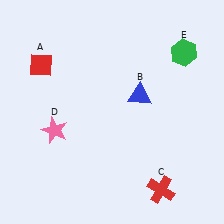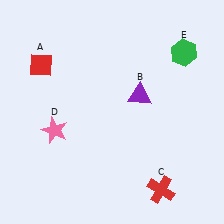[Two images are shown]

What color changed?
The triangle (B) changed from blue in Image 1 to purple in Image 2.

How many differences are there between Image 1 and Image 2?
There is 1 difference between the two images.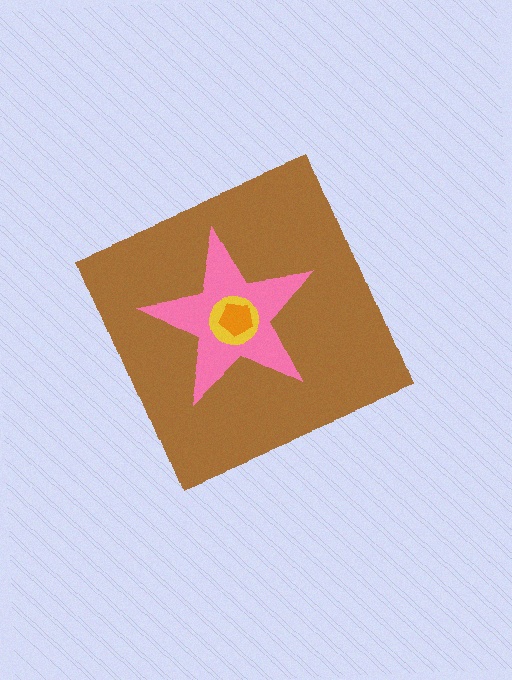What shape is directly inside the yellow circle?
The orange pentagon.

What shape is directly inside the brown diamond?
The pink star.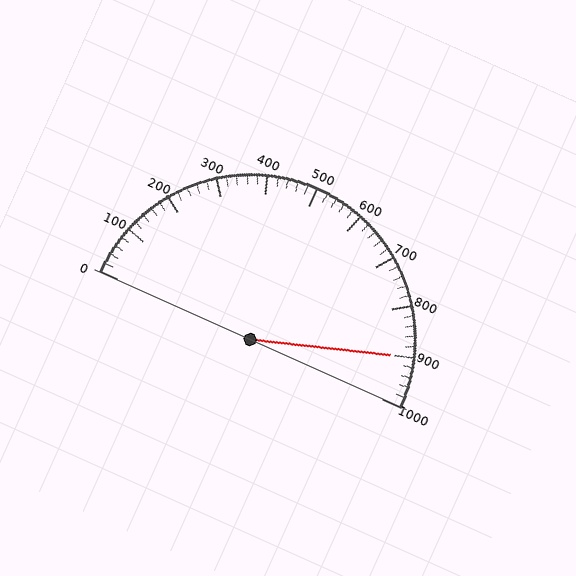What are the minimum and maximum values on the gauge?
The gauge ranges from 0 to 1000.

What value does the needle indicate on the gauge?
The needle indicates approximately 900.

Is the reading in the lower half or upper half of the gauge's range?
The reading is in the upper half of the range (0 to 1000).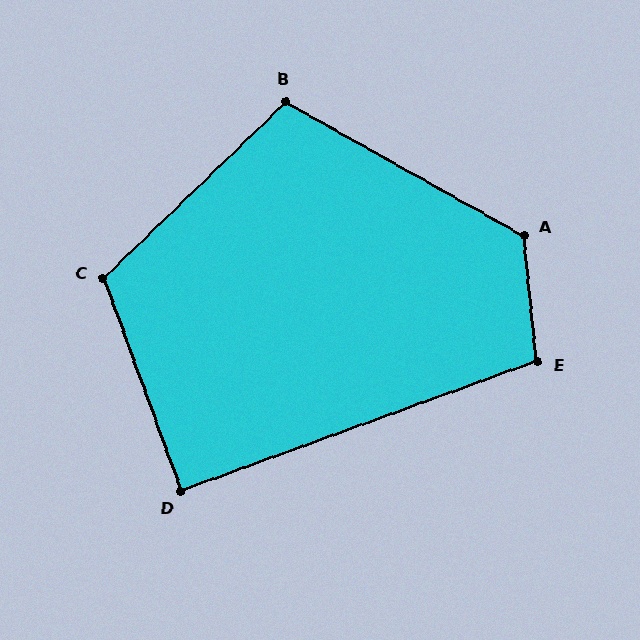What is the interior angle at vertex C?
Approximately 114 degrees (obtuse).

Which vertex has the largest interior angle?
A, at approximately 125 degrees.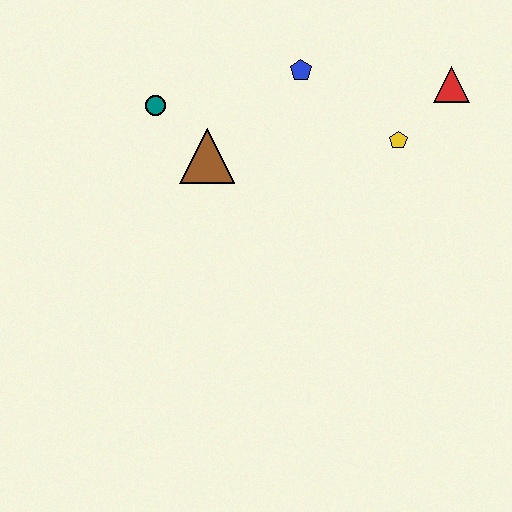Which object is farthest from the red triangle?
The teal circle is farthest from the red triangle.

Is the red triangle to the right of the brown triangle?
Yes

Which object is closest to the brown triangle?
The teal circle is closest to the brown triangle.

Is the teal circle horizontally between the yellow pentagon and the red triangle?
No